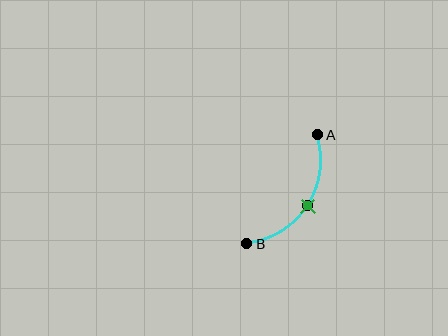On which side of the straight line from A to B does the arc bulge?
The arc bulges to the right of the straight line connecting A and B.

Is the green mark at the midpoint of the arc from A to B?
Yes. The green mark lies on the arc at equal arc-length from both A and B — it is the arc midpoint.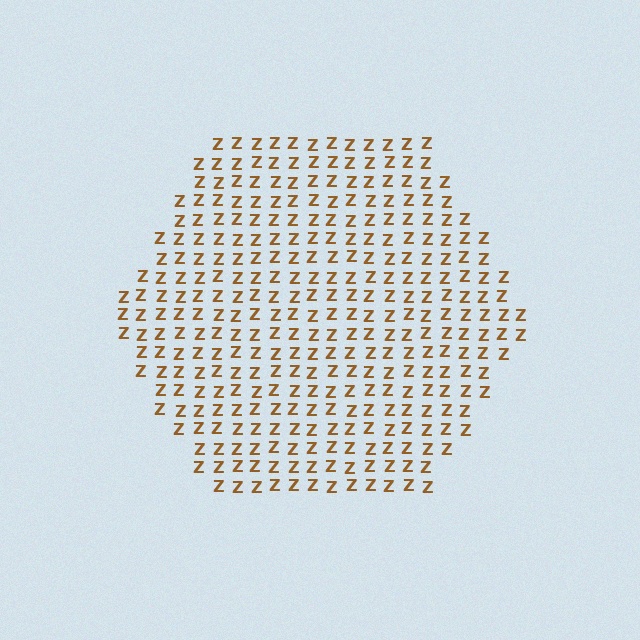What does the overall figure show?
The overall figure shows a hexagon.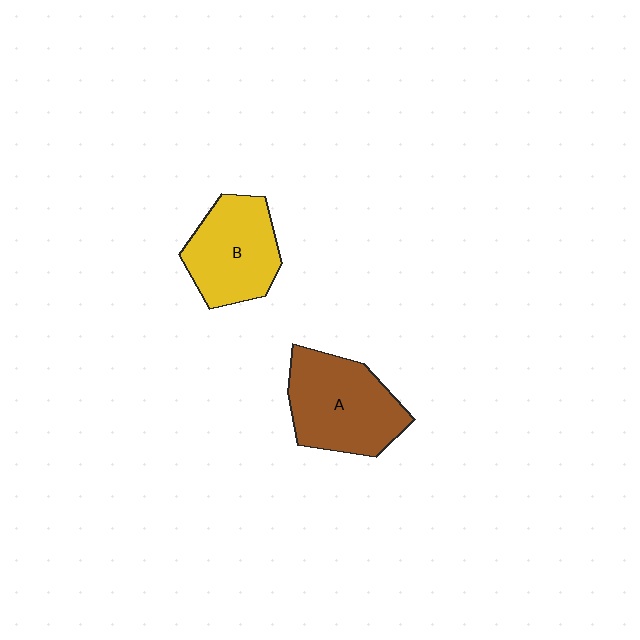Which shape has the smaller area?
Shape B (yellow).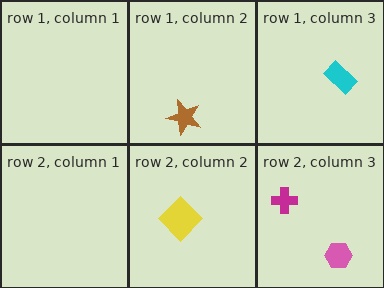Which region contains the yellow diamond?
The row 2, column 2 region.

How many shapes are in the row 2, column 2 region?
1.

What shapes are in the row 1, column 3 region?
The cyan rectangle.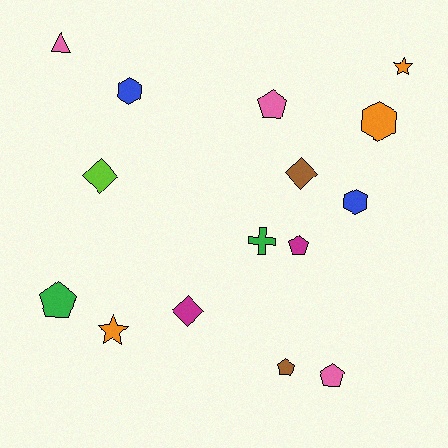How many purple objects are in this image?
There are no purple objects.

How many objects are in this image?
There are 15 objects.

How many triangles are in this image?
There is 1 triangle.